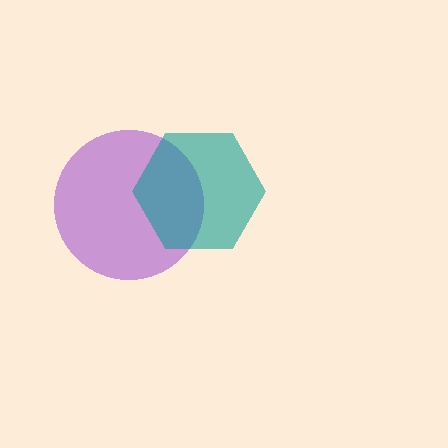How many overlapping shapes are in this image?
There are 2 overlapping shapes in the image.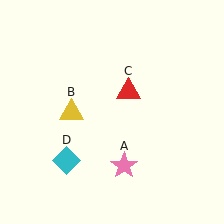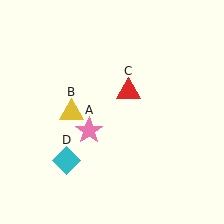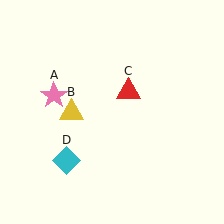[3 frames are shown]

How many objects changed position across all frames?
1 object changed position: pink star (object A).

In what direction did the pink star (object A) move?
The pink star (object A) moved up and to the left.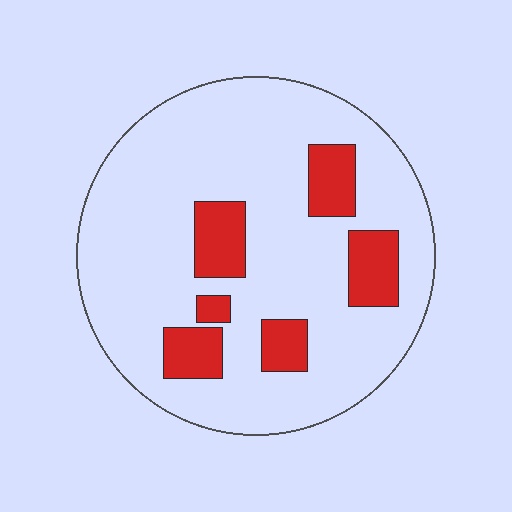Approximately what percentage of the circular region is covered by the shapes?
Approximately 20%.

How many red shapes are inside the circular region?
6.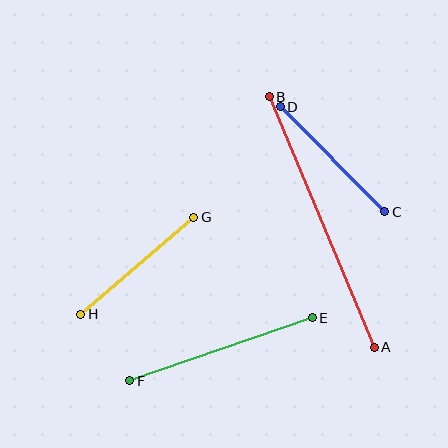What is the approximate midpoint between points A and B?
The midpoint is at approximately (322, 222) pixels.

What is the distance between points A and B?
The distance is approximately 272 pixels.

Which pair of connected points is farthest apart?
Points A and B are farthest apart.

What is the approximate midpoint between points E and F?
The midpoint is at approximately (221, 349) pixels.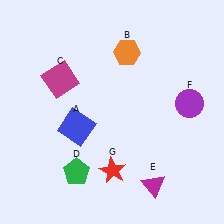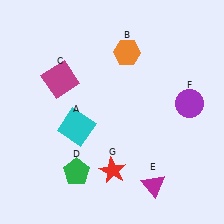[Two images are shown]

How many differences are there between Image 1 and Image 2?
There is 1 difference between the two images.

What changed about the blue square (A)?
In Image 1, A is blue. In Image 2, it changed to cyan.